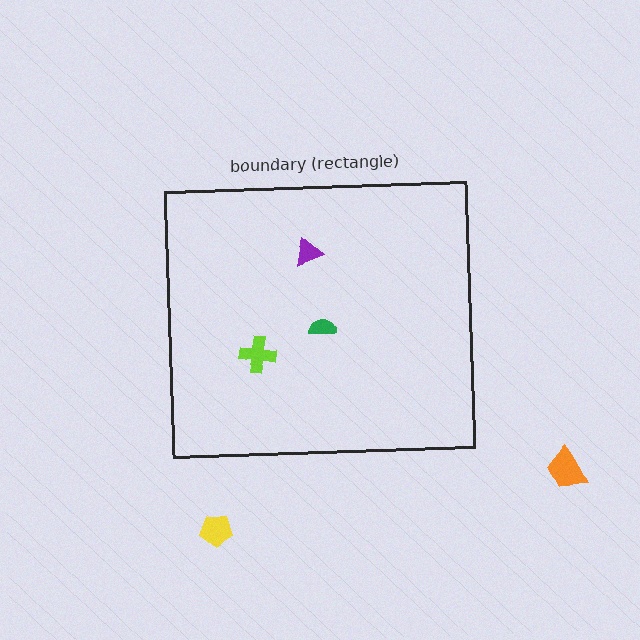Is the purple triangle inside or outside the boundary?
Inside.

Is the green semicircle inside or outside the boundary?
Inside.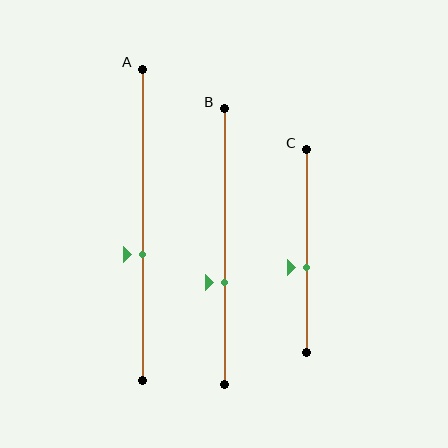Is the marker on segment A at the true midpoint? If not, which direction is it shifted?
No, the marker on segment A is shifted downward by about 9% of the segment length.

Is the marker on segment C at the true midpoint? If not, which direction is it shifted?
No, the marker on segment C is shifted downward by about 8% of the segment length.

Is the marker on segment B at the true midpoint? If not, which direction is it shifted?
No, the marker on segment B is shifted downward by about 13% of the segment length.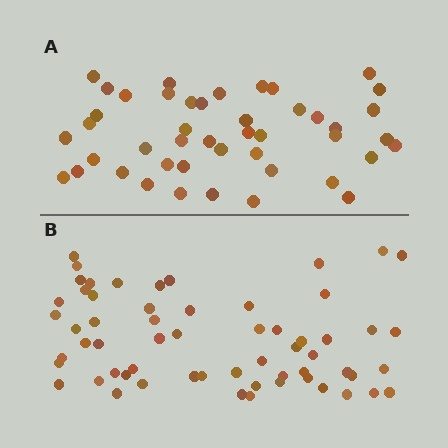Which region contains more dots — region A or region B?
Region B (the bottom region) has more dots.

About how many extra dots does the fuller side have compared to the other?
Region B has approximately 15 more dots than region A.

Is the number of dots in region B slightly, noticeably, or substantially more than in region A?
Region B has noticeably more, but not dramatically so. The ratio is roughly 1.3 to 1.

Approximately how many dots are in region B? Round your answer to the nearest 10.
About 60 dots.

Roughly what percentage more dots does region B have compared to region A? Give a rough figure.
About 35% more.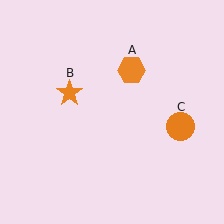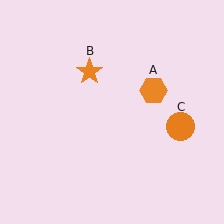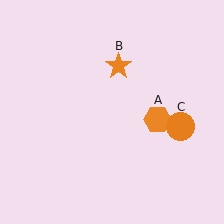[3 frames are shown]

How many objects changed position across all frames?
2 objects changed position: orange hexagon (object A), orange star (object B).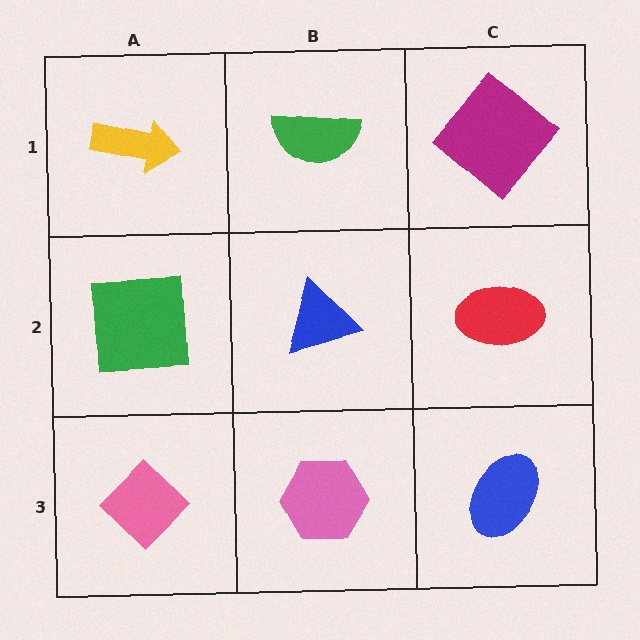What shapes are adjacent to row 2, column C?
A magenta diamond (row 1, column C), a blue ellipse (row 3, column C), a blue triangle (row 2, column B).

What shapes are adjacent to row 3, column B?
A blue triangle (row 2, column B), a pink diamond (row 3, column A), a blue ellipse (row 3, column C).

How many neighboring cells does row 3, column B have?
3.